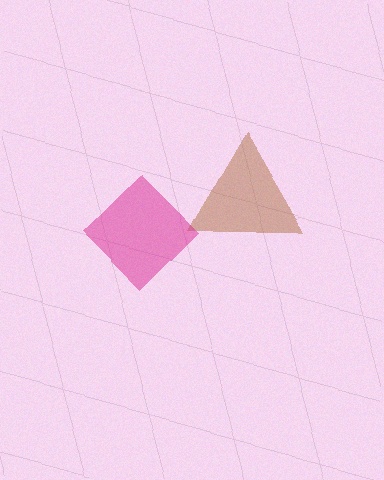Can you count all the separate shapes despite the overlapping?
Yes, there are 2 separate shapes.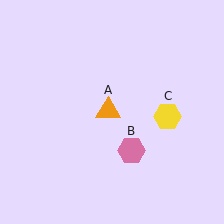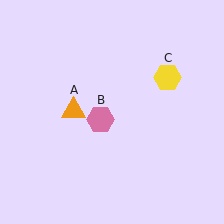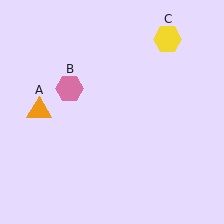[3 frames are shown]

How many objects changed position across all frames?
3 objects changed position: orange triangle (object A), pink hexagon (object B), yellow hexagon (object C).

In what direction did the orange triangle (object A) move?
The orange triangle (object A) moved left.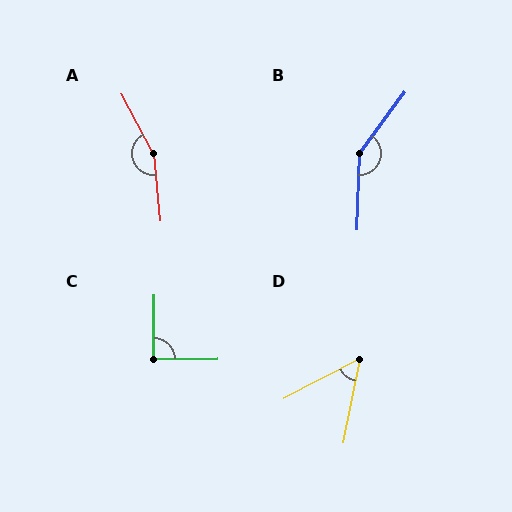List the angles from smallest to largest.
D (51°), C (89°), B (146°), A (158°).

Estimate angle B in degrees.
Approximately 146 degrees.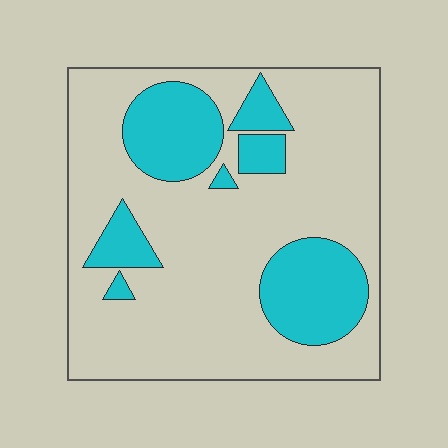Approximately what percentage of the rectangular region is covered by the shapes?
Approximately 25%.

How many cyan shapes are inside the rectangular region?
7.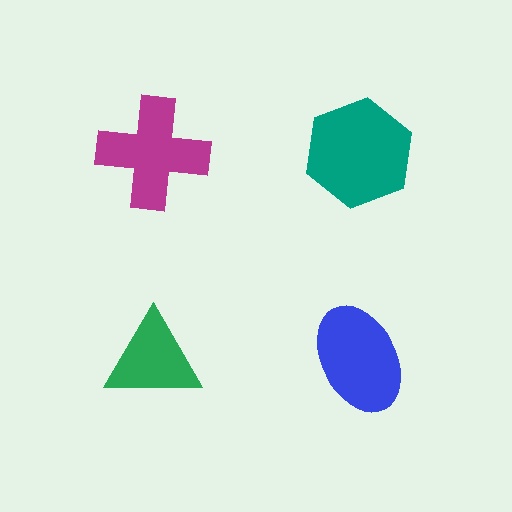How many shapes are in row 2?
2 shapes.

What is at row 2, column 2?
A blue ellipse.